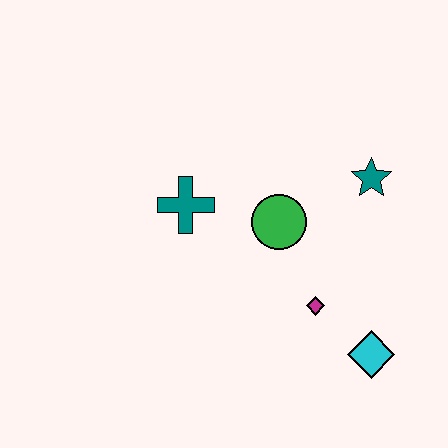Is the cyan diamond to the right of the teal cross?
Yes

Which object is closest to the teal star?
The green circle is closest to the teal star.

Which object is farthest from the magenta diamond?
The teal cross is farthest from the magenta diamond.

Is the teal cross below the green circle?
No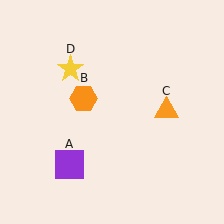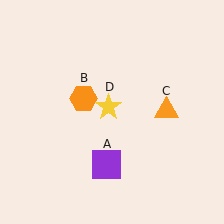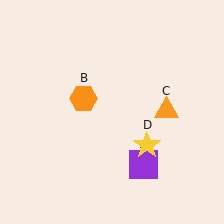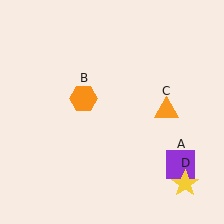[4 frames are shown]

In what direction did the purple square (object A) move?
The purple square (object A) moved right.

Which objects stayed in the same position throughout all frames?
Orange hexagon (object B) and orange triangle (object C) remained stationary.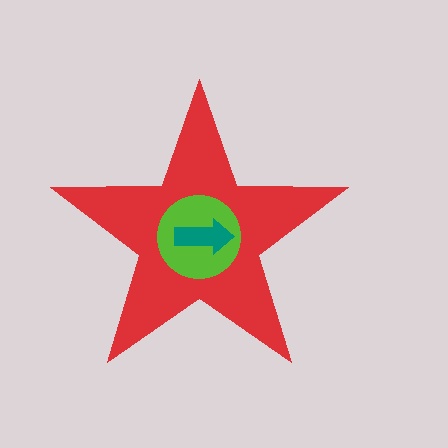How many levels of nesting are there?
3.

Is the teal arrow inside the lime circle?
Yes.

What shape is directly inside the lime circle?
The teal arrow.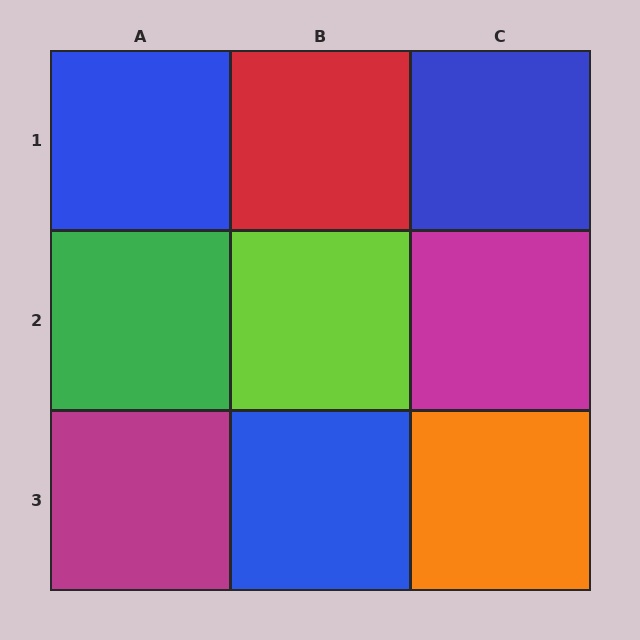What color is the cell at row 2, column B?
Lime.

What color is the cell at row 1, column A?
Blue.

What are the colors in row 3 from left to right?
Magenta, blue, orange.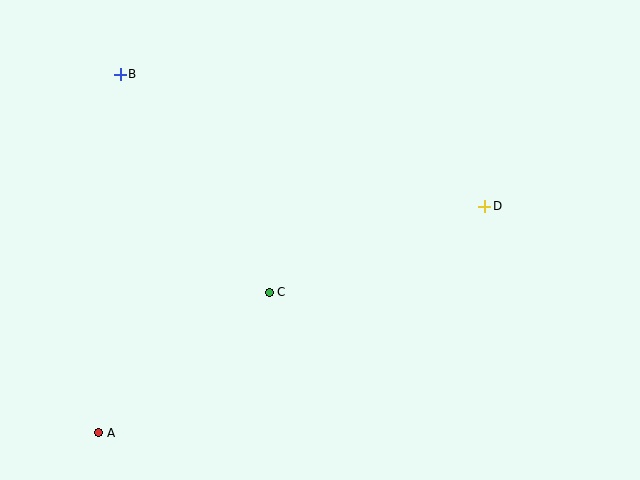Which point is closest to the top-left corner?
Point B is closest to the top-left corner.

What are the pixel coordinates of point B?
Point B is at (120, 74).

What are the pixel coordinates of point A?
Point A is at (99, 433).